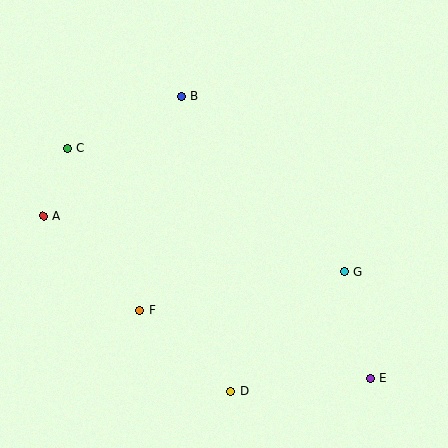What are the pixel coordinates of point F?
Point F is at (140, 310).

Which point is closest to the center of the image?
Point F at (140, 310) is closest to the center.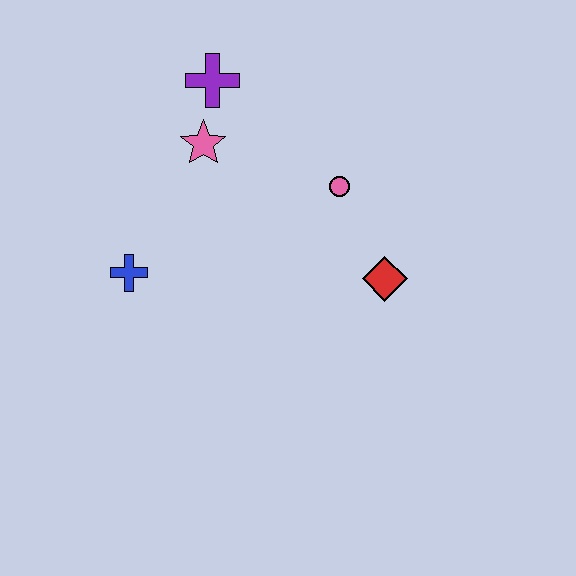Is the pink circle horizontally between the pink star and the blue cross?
No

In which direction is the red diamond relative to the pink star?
The red diamond is to the right of the pink star.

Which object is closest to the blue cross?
The pink star is closest to the blue cross.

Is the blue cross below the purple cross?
Yes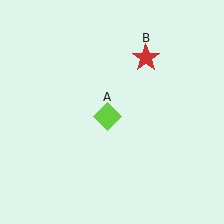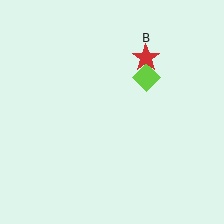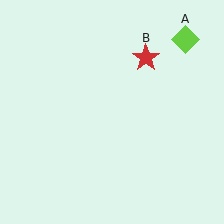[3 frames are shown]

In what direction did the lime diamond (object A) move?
The lime diamond (object A) moved up and to the right.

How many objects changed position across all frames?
1 object changed position: lime diamond (object A).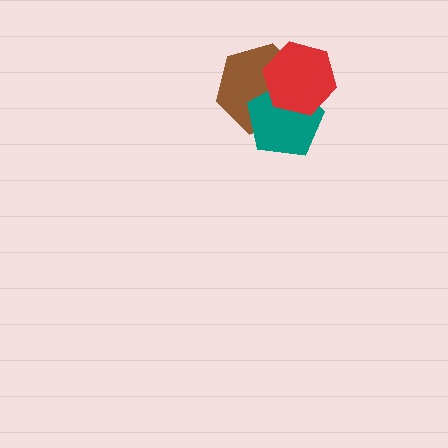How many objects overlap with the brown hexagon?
2 objects overlap with the brown hexagon.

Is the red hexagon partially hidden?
No, no other shape covers it.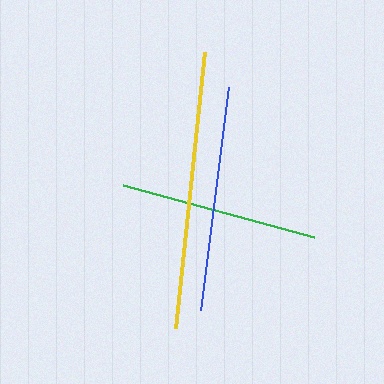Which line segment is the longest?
The yellow line is the longest at approximately 278 pixels.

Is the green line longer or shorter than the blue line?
The blue line is longer than the green line.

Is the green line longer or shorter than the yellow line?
The yellow line is longer than the green line.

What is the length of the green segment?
The green segment is approximately 198 pixels long.